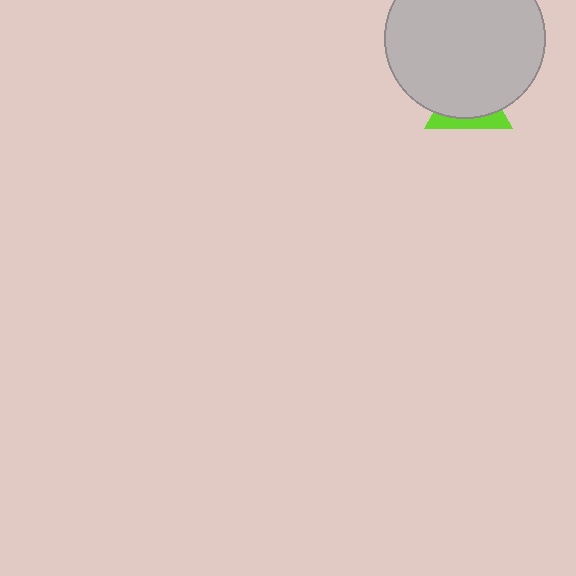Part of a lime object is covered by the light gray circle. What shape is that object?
It is a triangle.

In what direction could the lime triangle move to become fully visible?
The lime triangle could move down. That would shift it out from behind the light gray circle entirely.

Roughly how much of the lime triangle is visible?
A small part of it is visible (roughly 31%).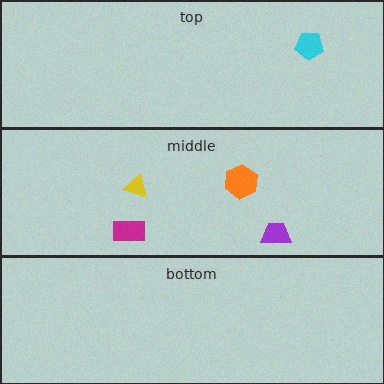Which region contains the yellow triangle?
The middle region.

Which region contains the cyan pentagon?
The top region.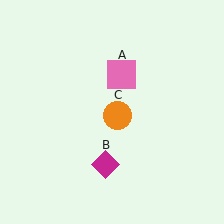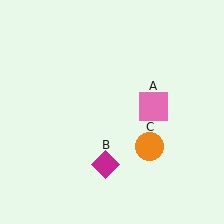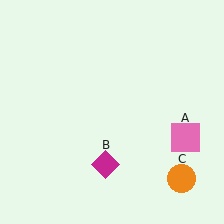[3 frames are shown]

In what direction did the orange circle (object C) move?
The orange circle (object C) moved down and to the right.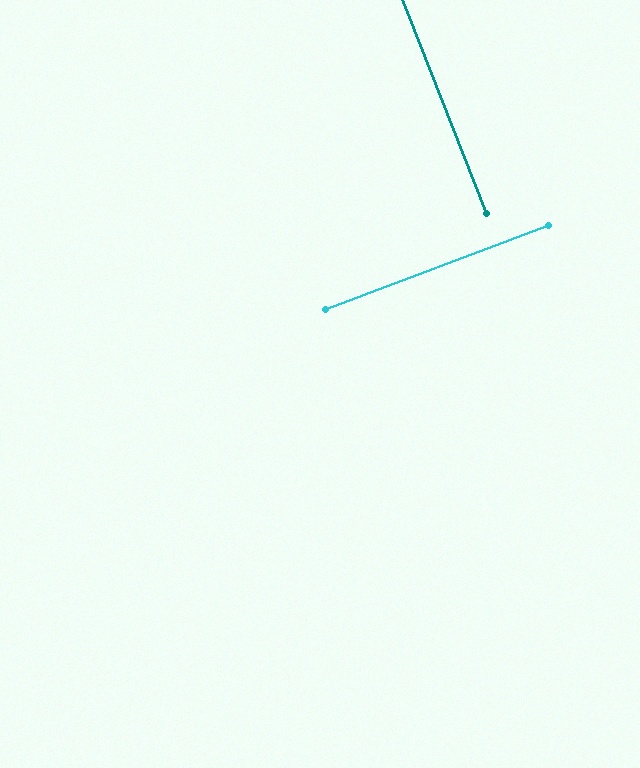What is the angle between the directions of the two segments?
Approximately 89 degrees.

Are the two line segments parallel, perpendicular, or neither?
Perpendicular — they meet at approximately 89°.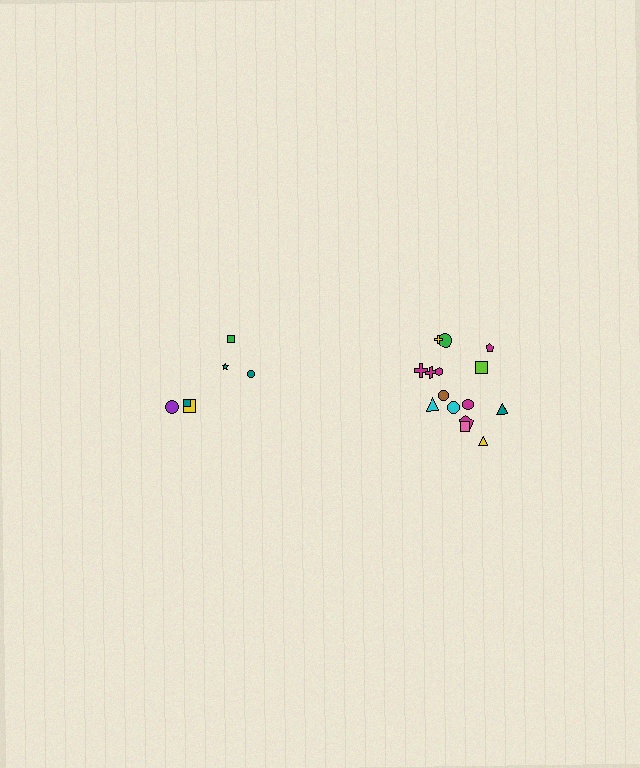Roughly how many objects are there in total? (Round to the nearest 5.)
Roughly 20 objects in total.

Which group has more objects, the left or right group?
The right group.